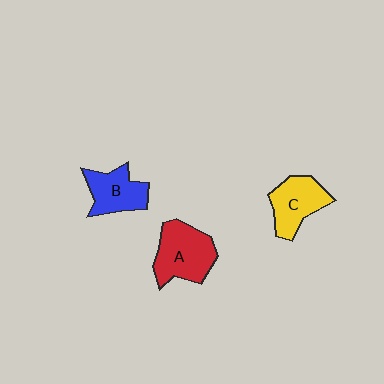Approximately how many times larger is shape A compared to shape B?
Approximately 1.3 times.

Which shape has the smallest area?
Shape B (blue).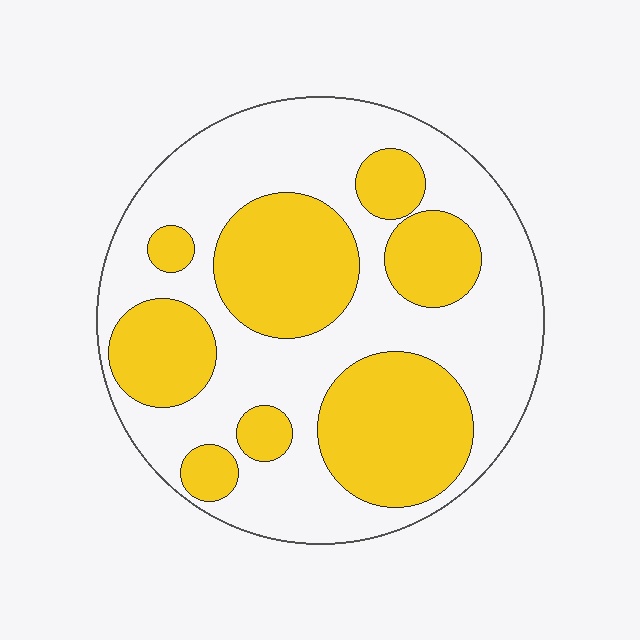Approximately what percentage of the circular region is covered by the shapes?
Approximately 40%.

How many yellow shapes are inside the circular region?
8.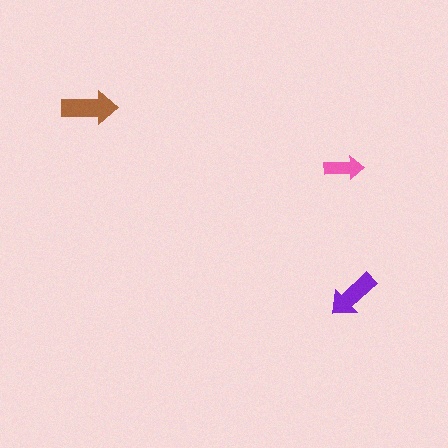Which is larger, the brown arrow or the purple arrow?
The brown one.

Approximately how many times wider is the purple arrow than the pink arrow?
About 1.5 times wider.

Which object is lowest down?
The purple arrow is bottommost.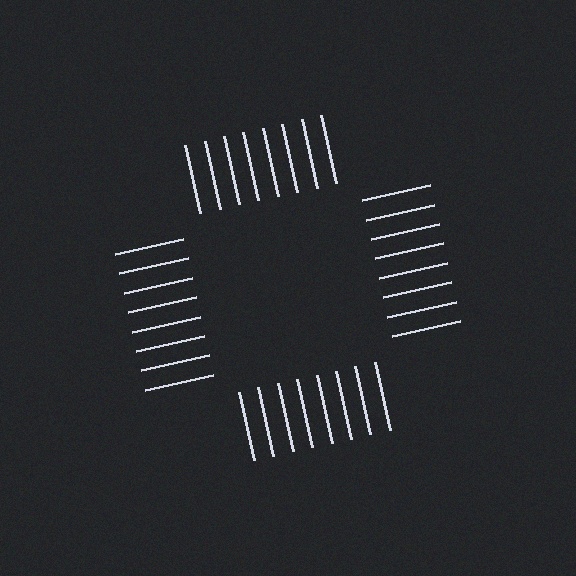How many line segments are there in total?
32 — 8 along each of the 4 edges.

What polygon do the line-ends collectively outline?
An illusory square — the line segments terminate on its edges but no continuous stroke is drawn.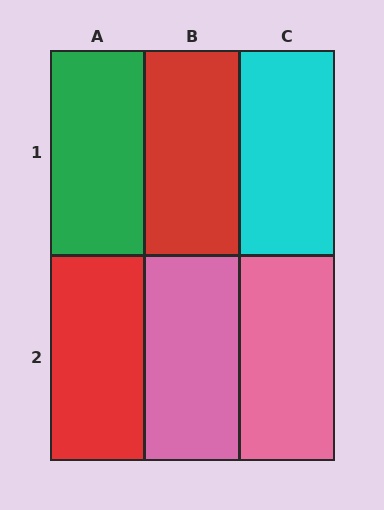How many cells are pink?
2 cells are pink.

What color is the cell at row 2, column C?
Pink.